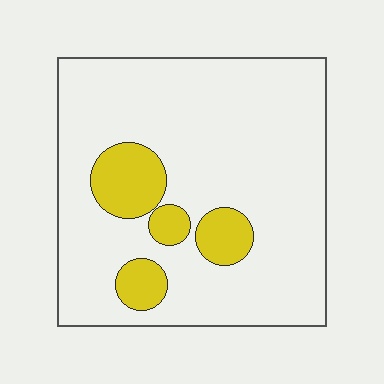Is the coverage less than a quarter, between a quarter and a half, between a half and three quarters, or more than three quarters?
Less than a quarter.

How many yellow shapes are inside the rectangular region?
4.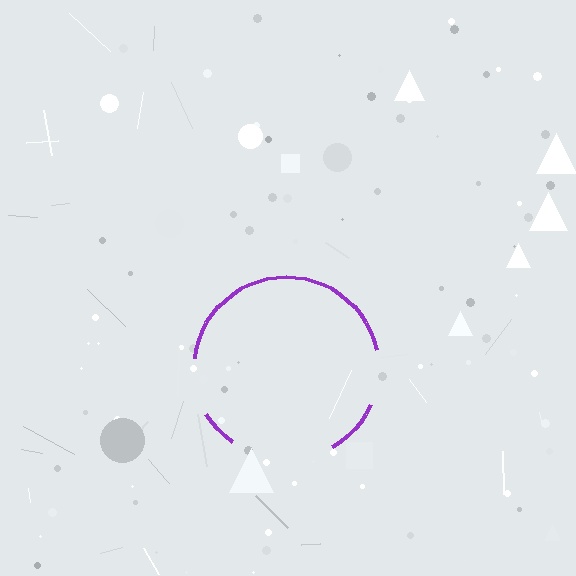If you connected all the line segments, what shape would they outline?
They would outline a circle.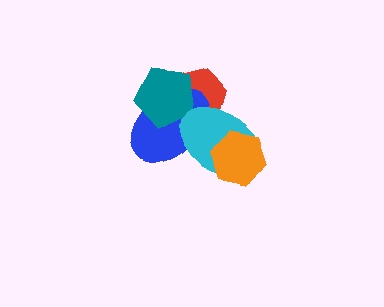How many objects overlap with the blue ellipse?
3 objects overlap with the blue ellipse.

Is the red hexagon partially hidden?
Yes, it is partially covered by another shape.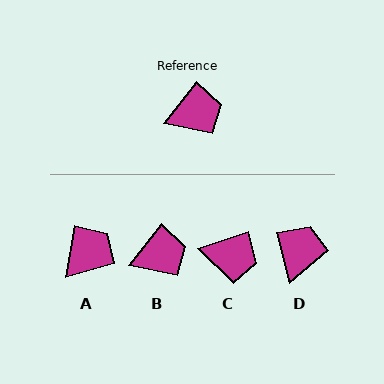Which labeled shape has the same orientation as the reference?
B.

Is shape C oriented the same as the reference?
No, it is off by about 33 degrees.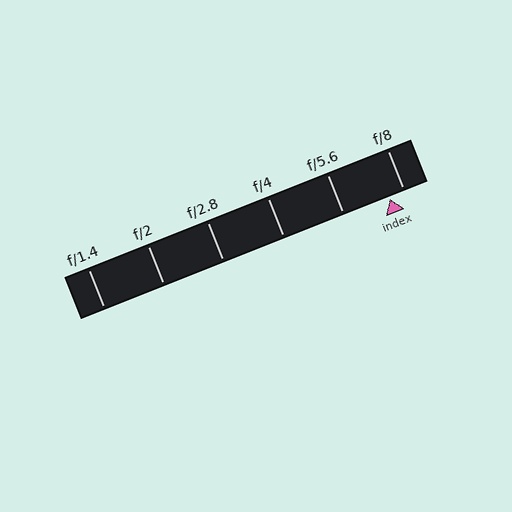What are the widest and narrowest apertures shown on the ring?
The widest aperture shown is f/1.4 and the narrowest is f/8.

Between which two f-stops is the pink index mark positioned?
The index mark is between f/5.6 and f/8.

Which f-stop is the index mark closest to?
The index mark is closest to f/8.